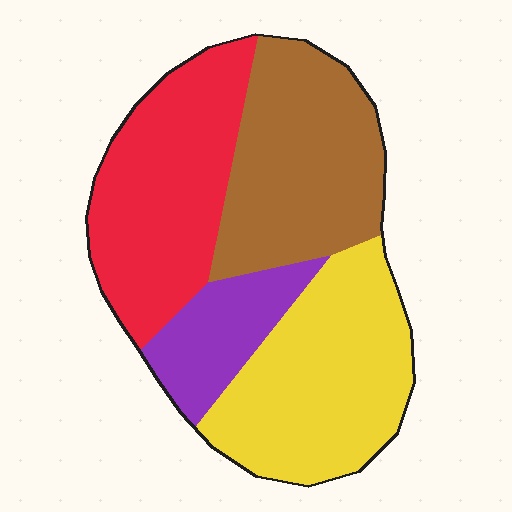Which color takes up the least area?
Purple, at roughly 10%.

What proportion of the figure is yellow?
Yellow takes up about one third (1/3) of the figure.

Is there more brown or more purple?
Brown.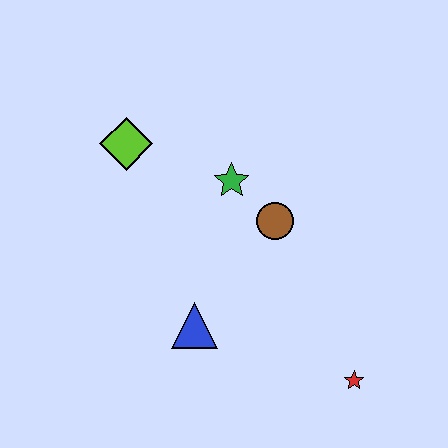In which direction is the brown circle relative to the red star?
The brown circle is above the red star.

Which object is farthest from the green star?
The red star is farthest from the green star.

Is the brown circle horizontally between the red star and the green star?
Yes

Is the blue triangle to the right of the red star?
No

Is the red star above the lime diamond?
No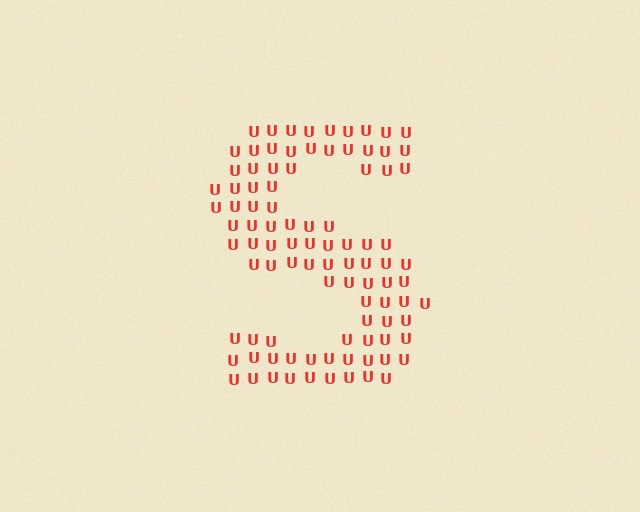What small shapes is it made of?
It is made of small letter U's.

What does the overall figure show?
The overall figure shows the letter S.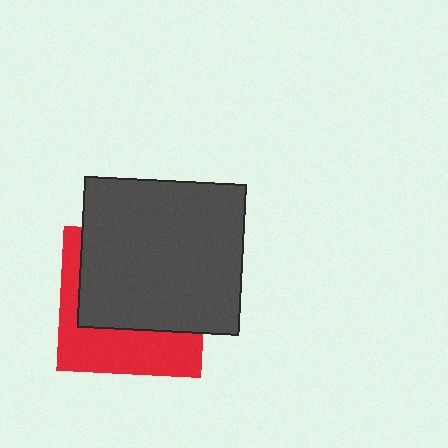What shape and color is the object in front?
The object in front is a dark gray rectangle.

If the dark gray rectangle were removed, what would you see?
You would see the complete red square.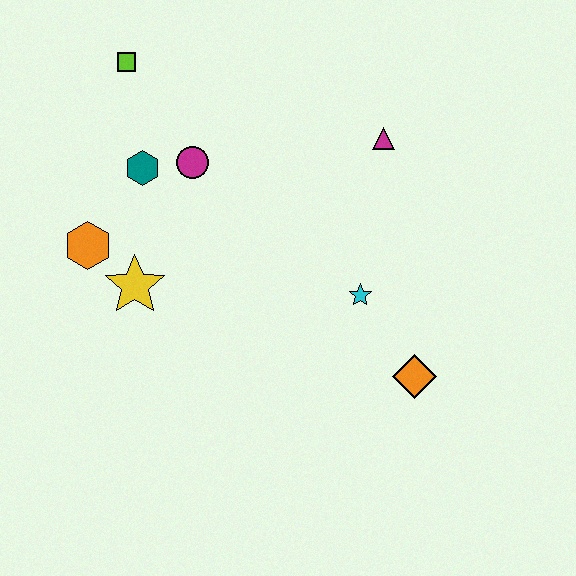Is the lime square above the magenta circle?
Yes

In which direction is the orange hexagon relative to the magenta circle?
The orange hexagon is to the left of the magenta circle.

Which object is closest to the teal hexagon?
The magenta circle is closest to the teal hexagon.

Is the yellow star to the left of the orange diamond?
Yes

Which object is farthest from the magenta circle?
The orange diamond is farthest from the magenta circle.